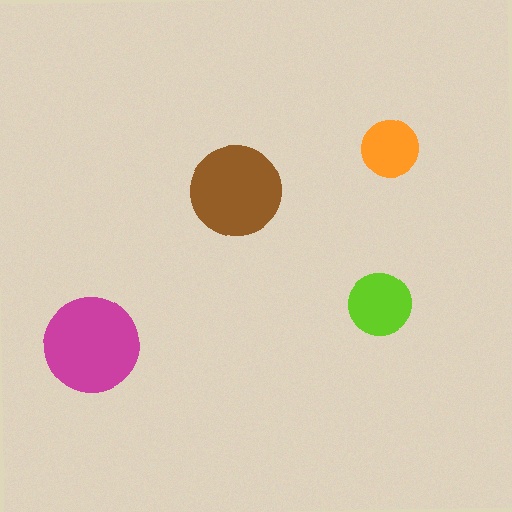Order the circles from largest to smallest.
the magenta one, the brown one, the lime one, the orange one.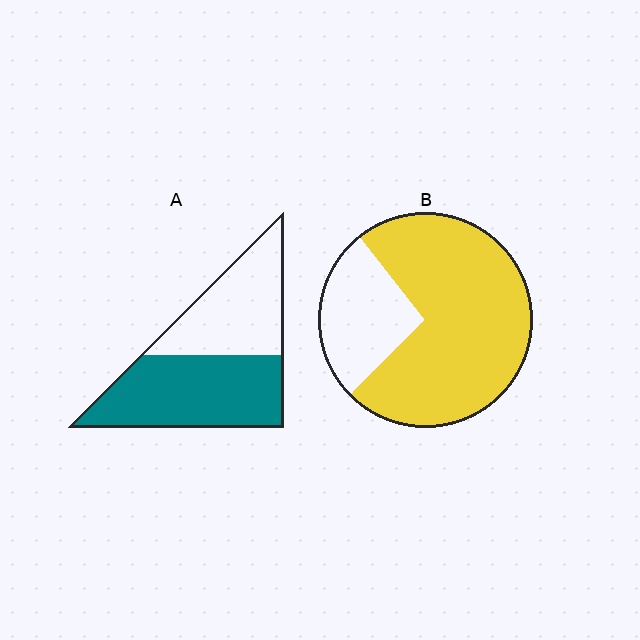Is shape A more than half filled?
Yes.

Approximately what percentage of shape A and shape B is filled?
A is approximately 55% and B is approximately 75%.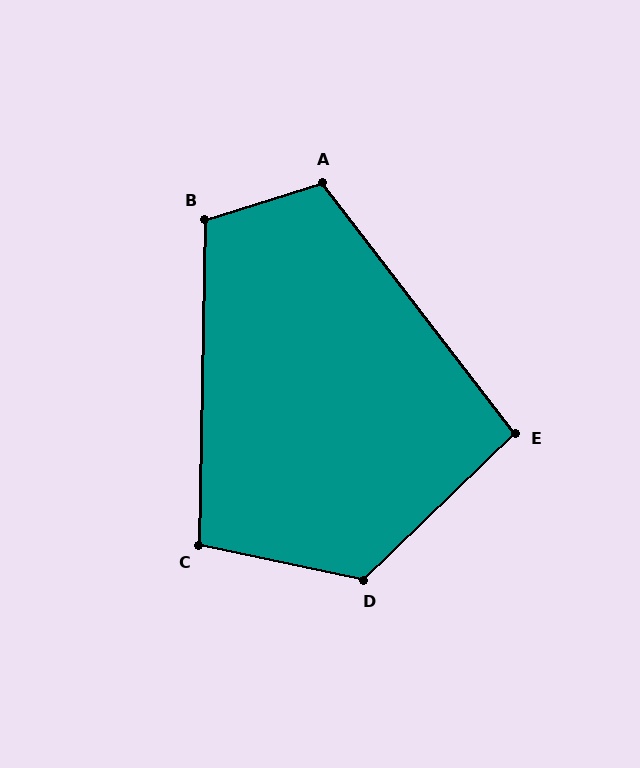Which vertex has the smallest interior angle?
E, at approximately 97 degrees.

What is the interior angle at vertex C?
Approximately 101 degrees (obtuse).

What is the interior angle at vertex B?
Approximately 108 degrees (obtuse).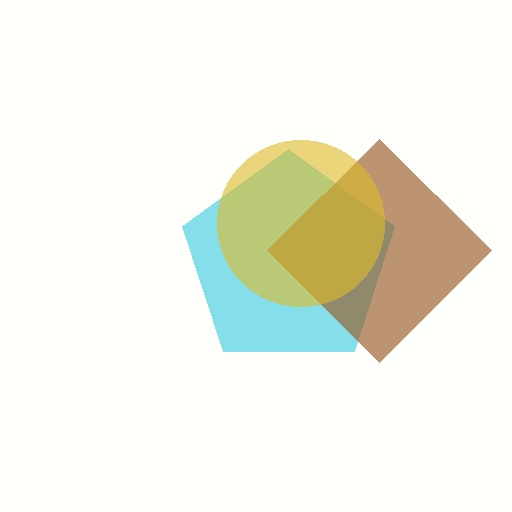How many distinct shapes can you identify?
There are 3 distinct shapes: a cyan pentagon, a brown diamond, a yellow circle.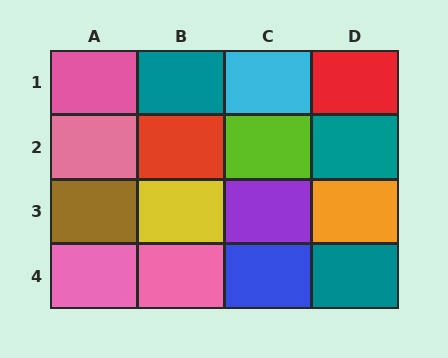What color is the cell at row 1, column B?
Teal.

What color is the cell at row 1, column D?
Red.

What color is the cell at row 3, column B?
Yellow.